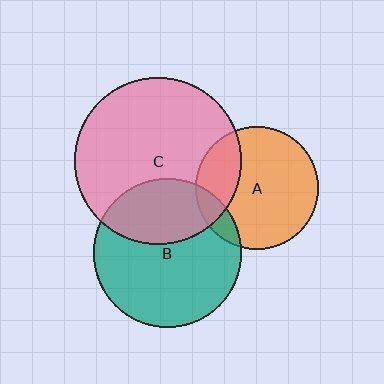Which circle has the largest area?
Circle C (pink).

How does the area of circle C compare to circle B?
Approximately 1.3 times.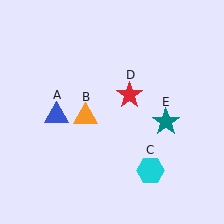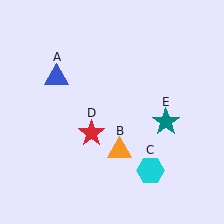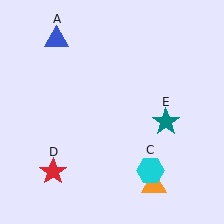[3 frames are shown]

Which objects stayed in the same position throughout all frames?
Cyan hexagon (object C) and teal star (object E) remained stationary.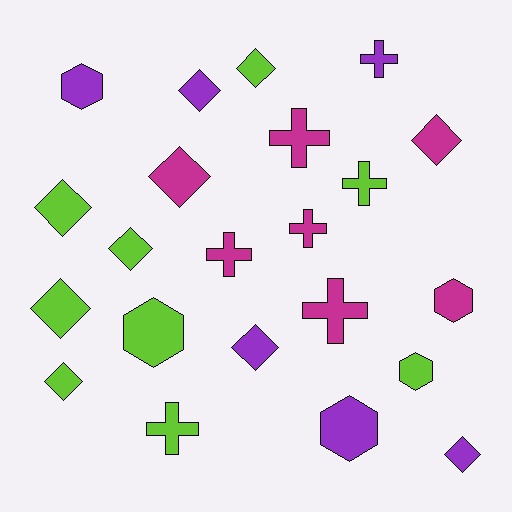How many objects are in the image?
There are 22 objects.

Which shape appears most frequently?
Diamond, with 10 objects.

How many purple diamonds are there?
There are 3 purple diamonds.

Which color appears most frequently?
Lime, with 9 objects.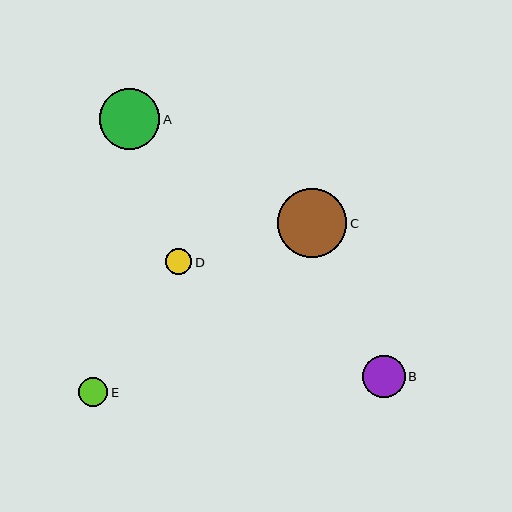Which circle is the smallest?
Circle D is the smallest with a size of approximately 26 pixels.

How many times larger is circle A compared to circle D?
Circle A is approximately 2.3 times the size of circle D.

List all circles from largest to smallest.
From largest to smallest: C, A, B, E, D.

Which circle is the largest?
Circle C is the largest with a size of approximately 69 pixels.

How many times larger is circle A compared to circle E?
Circle A is approximately 2.1 times the size of circle E.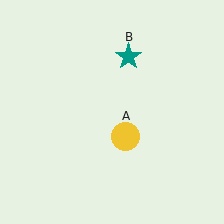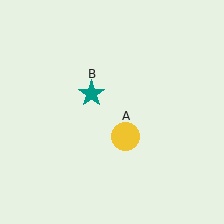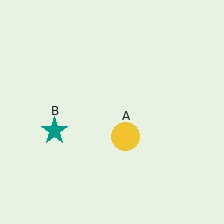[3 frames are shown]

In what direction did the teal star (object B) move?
The teal star (object B) moved down and to the left.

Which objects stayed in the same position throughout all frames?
Yellow circle (object A) remained stationary.